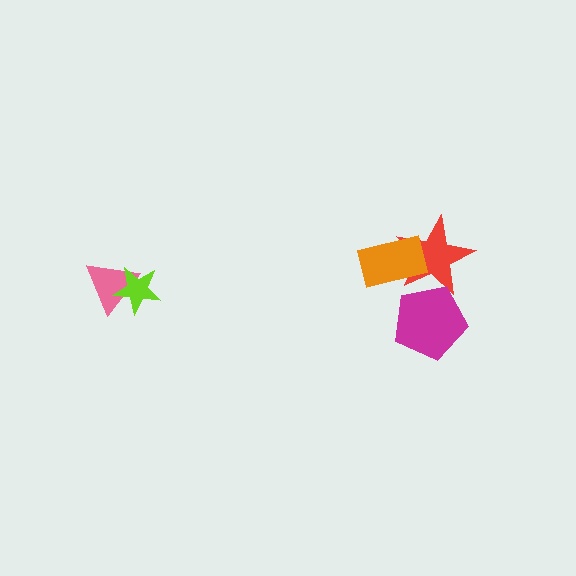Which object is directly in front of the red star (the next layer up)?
The magenta pentagon is directly in front of the red star.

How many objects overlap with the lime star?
1 object overlaps with the lime star.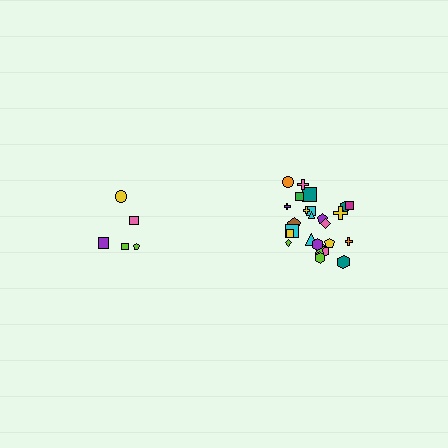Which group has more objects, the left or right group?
The right group.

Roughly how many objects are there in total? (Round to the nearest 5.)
Roughly 30 objects in total.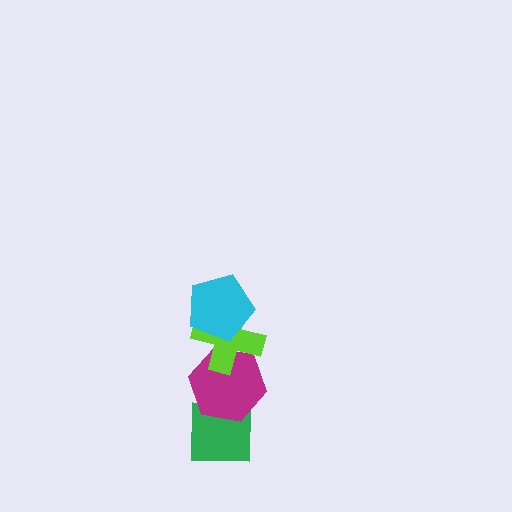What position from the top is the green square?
The green square is 4th from the top.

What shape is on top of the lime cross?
The cyan pentagon is on top of the lime cross.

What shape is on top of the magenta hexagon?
The lime cross is on top of the magenta hexagon.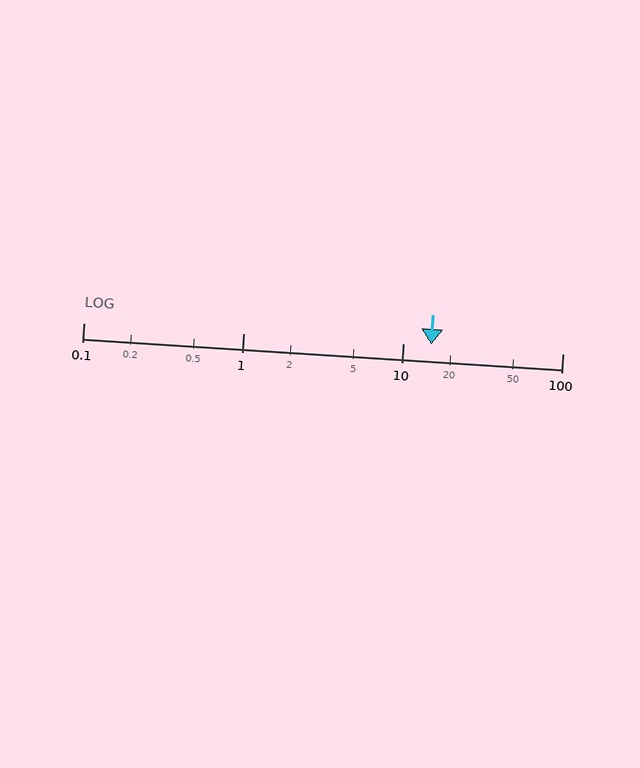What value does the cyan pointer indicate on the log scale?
The pointer indicates approximately 15.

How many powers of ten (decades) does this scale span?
The scale spans 3 decades, from 0.1 to 100.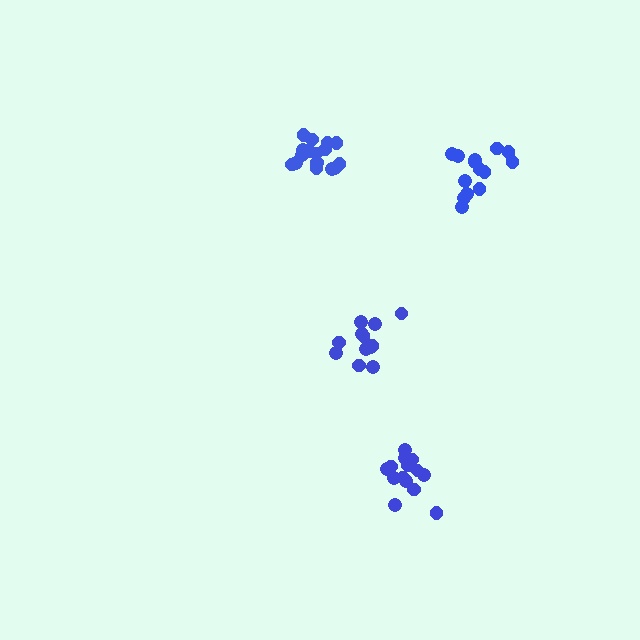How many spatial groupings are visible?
There are 4 spatial groupings.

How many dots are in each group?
Group 1: 16 dots, Group 2: 14 dots, Group 3: 14 dots, Group 4: 13 dots (57 total).